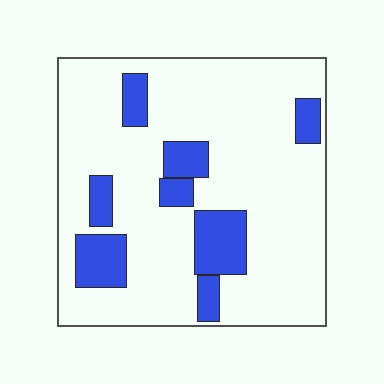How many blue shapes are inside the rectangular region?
8.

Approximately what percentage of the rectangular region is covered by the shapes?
Approximately 20%.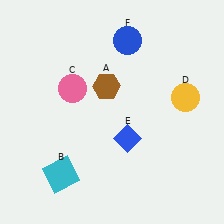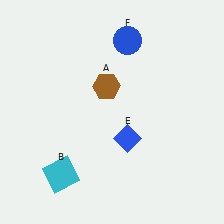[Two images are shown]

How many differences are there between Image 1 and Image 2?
There are 2 differences between the two images.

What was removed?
The pink circle (C), the yellow circle (D) were removed in Image 2.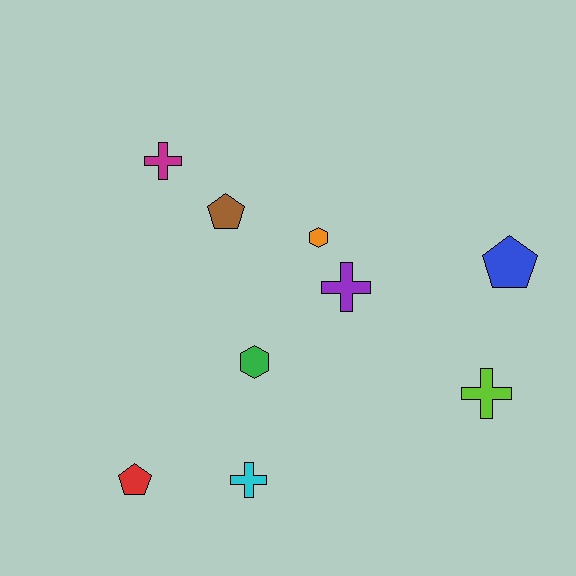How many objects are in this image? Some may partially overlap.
There are 9 objects.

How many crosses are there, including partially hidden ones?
There are 4 crosses.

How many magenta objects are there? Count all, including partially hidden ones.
There is 1 magenta object.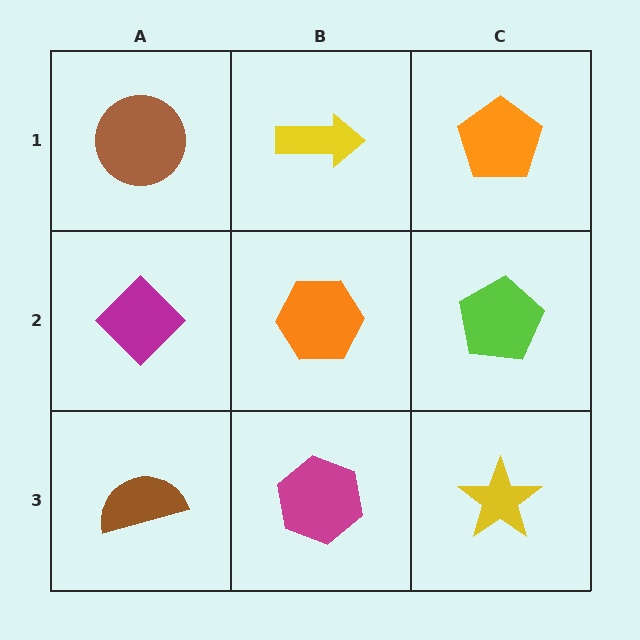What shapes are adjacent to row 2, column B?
A yellow arrow (row 1, column B), a magenta hexagon (row 3, column B), a magenta diamond (row 2, column A), a lime pentagon (row 2, column C).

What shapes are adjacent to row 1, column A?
A magenta diamond (row 2, column A), a yellow arrow (row 1, column B).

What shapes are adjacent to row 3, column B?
An orange hexagon (row 2, column B), a brown semicircle (row 3, column A), a yellow star (row 3, column C).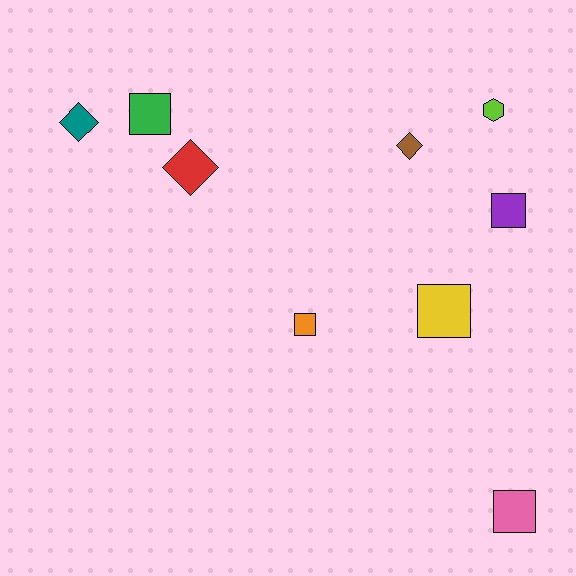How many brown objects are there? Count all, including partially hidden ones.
There is 1 brown object.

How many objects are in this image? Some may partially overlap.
There are 9 objects.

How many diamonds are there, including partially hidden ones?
There are 3 diamonds.